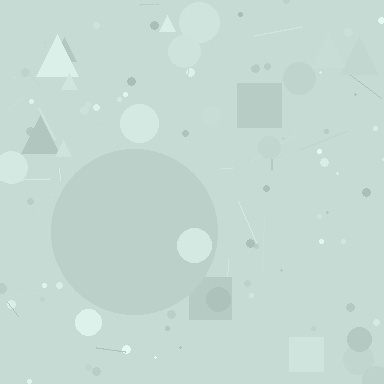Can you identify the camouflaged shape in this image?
The camouflaged shape is a circle.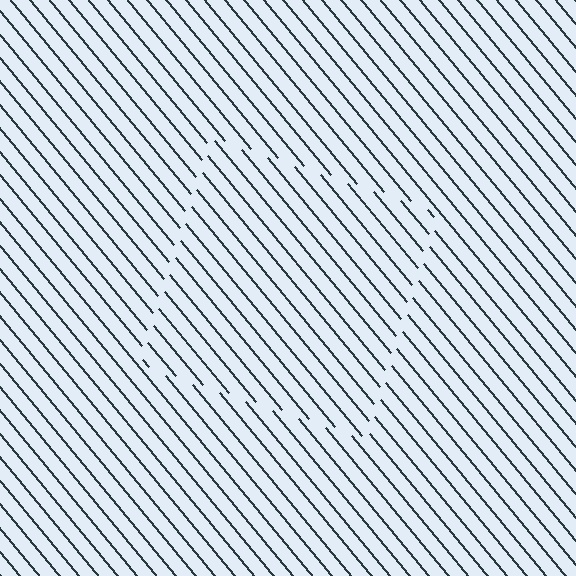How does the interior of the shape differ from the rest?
The interior of the shape contains the same grating, shifted by half a period — the contour is defined by the phase discontinuity where line-ends from the inner and outer gratings abut.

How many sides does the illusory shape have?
4 sides — the line-ends trace a square.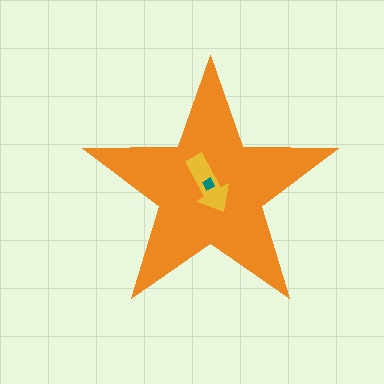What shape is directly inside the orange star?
The yellow arrow.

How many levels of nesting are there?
3.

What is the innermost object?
The teal diamond.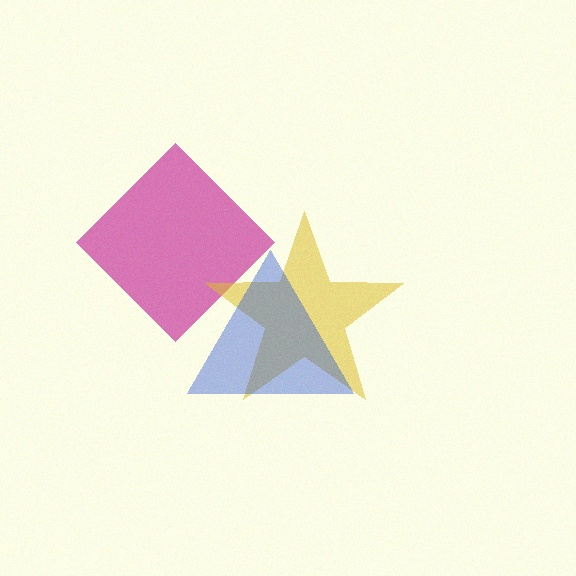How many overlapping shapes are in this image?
There are 3 overlapping shapes in the image.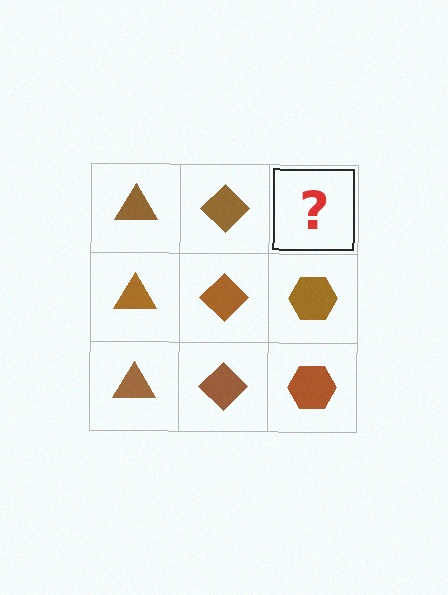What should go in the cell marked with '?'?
The missing cell should contain a brown hexagon.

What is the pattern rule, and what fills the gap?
The rule is that each column has a consistent shape. The gap should be filled with a brown hexagon.